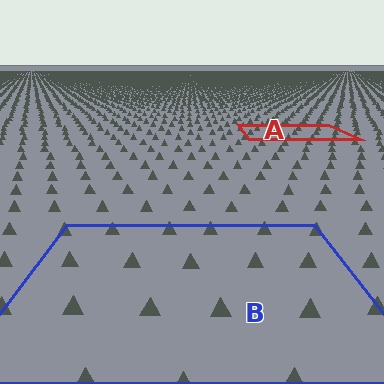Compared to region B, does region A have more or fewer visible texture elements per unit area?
Region A has more texture elements per unit area — they are packed more densely because it is farther away.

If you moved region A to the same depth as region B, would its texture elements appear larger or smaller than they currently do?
They would appear larger. At a closer depth, the same texture elements are projected at a bigger on-screen size.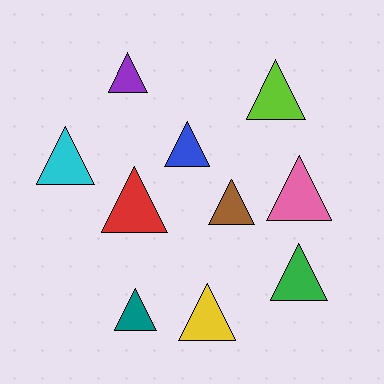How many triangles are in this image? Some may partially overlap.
There are 10 triangles.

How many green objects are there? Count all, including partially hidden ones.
There is 1 green object.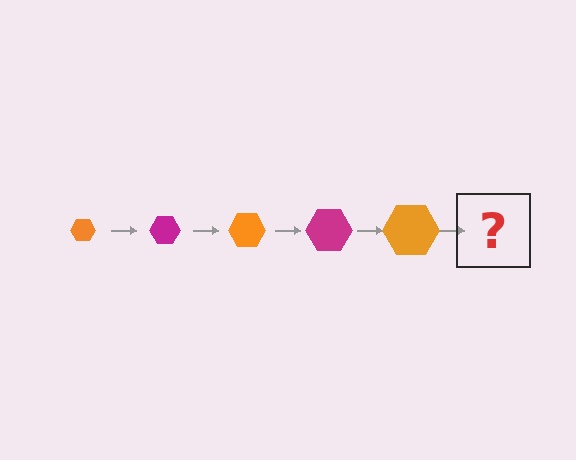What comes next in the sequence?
The next element should be a magenta hexagon, larger than the previous one.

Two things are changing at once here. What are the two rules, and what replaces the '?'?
The two rules are that the hexagon grows larger each step and the color cycles through orange and magenta. The '?' should be a magenta hexagon, larger than the previous one.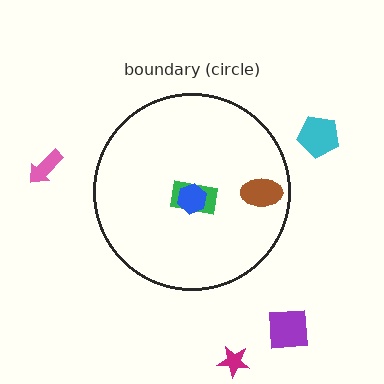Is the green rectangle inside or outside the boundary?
Inside.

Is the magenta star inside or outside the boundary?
Outside.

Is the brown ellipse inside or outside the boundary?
Inside.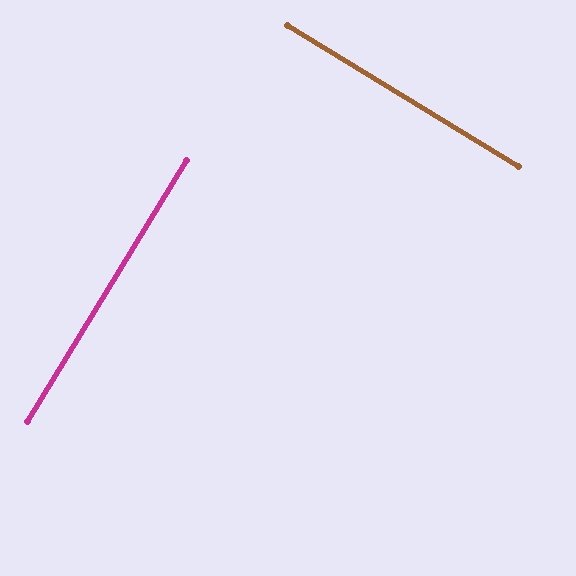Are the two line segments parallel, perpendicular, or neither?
Perpendicular — they meet at approximately 90°.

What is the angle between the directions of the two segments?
Approximately 90 degrees.